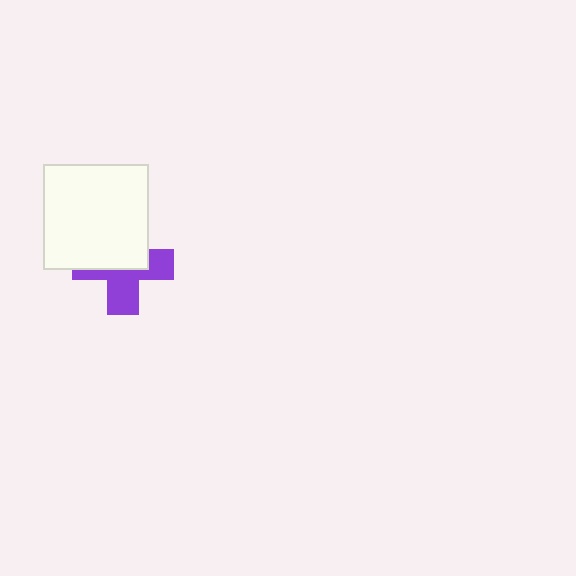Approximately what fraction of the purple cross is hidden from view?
Roughly 51% of the purple cross is hidden behind the white square.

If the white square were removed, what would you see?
You would see the complete purple cross.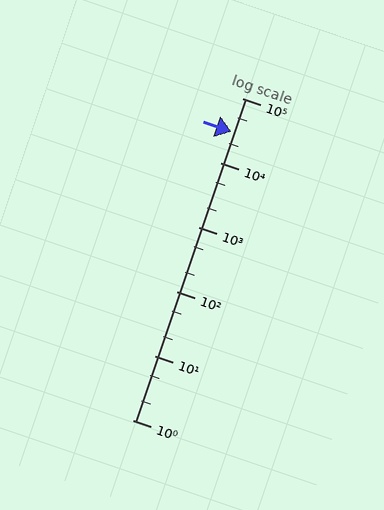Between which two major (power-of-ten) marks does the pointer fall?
The pointer is between 10000 and 100000.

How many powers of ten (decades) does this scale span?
The scale spans 5 decades, from 1 to 100000.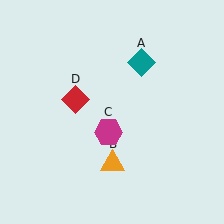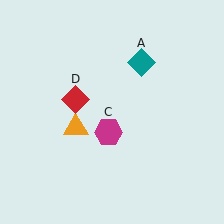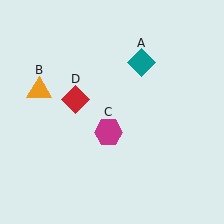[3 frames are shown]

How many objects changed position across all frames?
1 object changed position: orange triangle (object B).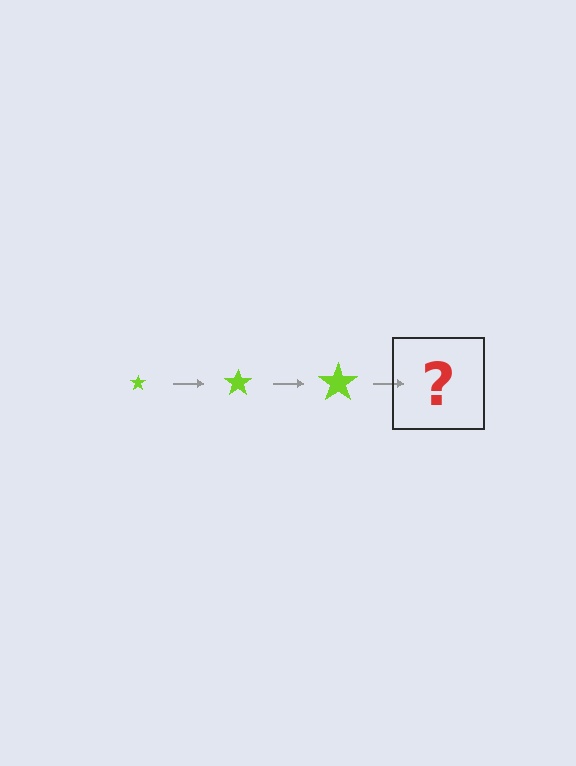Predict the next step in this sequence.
The next step is a lime star, larger than the previous one.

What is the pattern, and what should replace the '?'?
The pattern is that the star gets progressively larger each step. The '?' should be a lime star, larger than the previous one.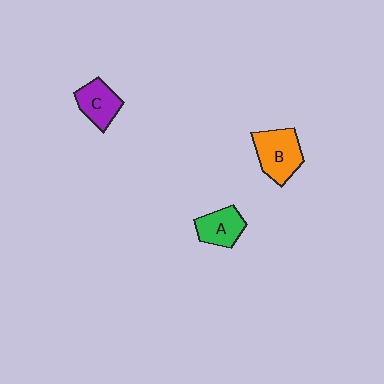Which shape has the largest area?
Shape B (orange).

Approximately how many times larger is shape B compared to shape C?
Approximately 1.3 times.